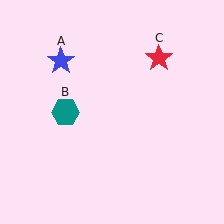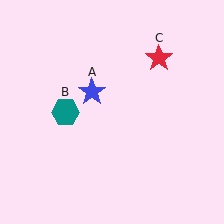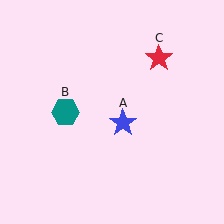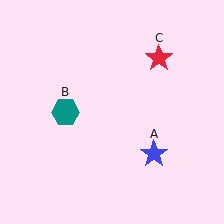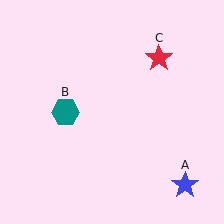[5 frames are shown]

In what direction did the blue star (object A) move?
The blue star (object A) moved down and to the right.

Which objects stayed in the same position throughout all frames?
Teal hexagon (object B) and red star (object C) remained stationary.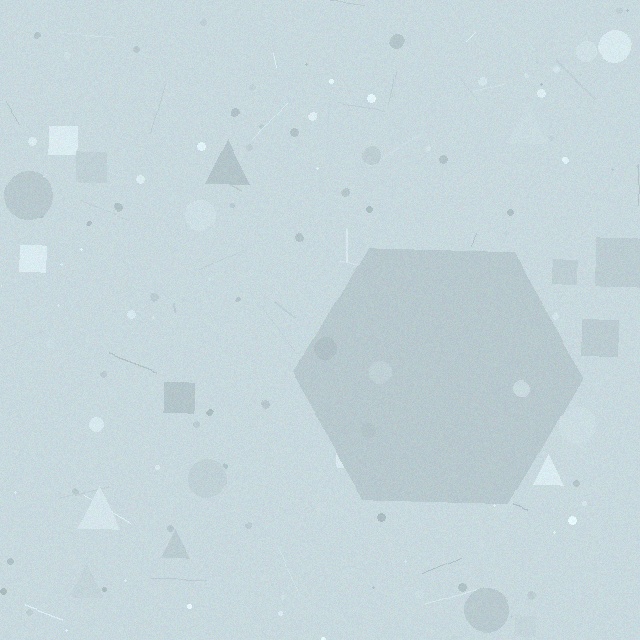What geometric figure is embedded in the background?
A hexagon is embedded in the background.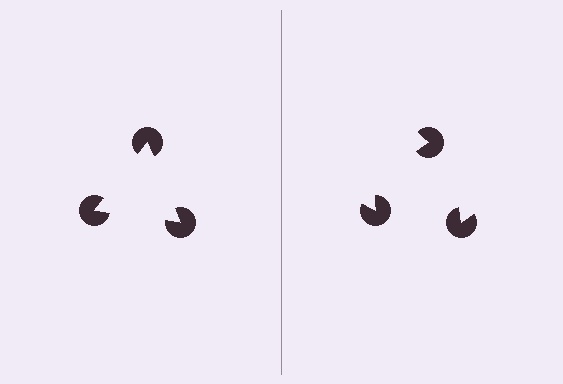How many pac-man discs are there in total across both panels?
6 — 3 on each side.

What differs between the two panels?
The pac-man discs are positioned identically on both sides; only the wedge orientations differ. On the left they align to a triangle; on the right they are misaligned.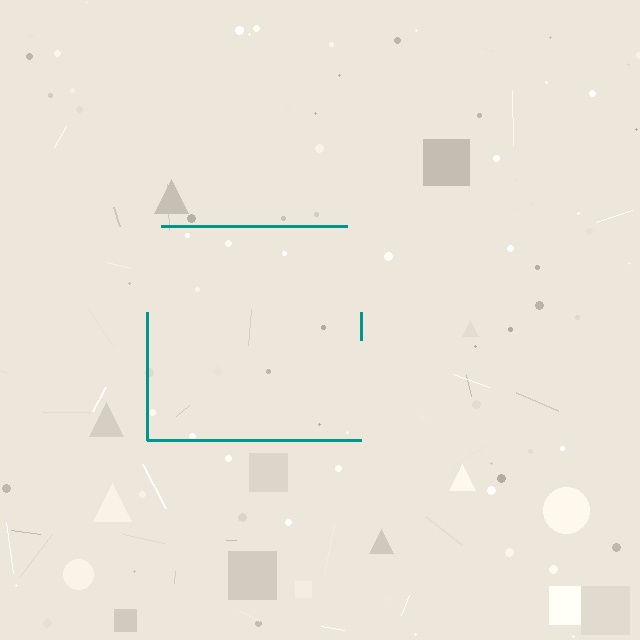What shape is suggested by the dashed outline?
The dashed outline suggests a square.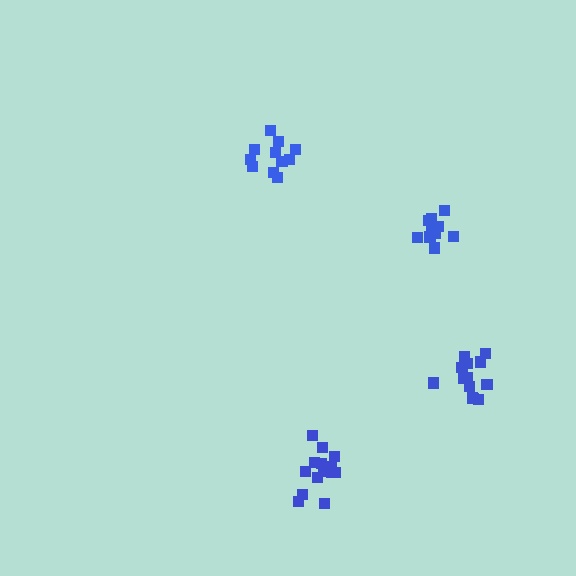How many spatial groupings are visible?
There are 4 spatial groupings.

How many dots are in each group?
Group 1: 15 dots, Group 2: 11 dots, Group 3: 13 dots, Group 4: 10 dots (49 total).